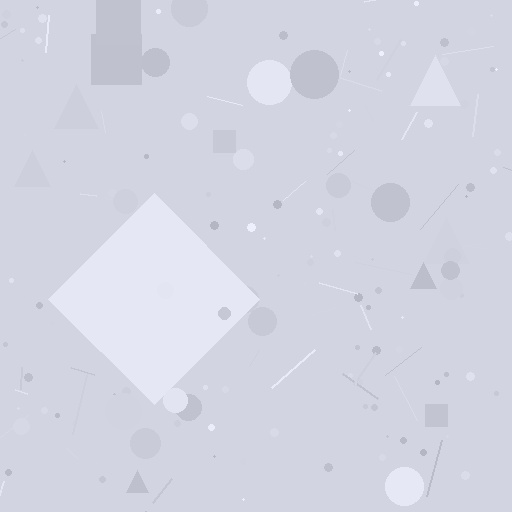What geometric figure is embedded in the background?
A diamond is embedded in the background.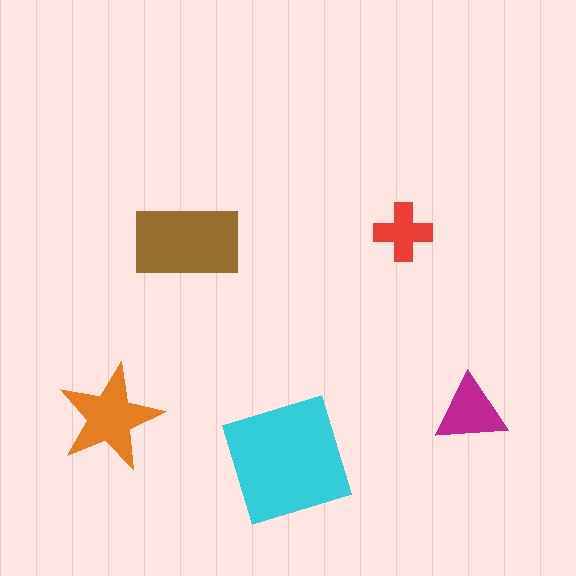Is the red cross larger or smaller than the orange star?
Smaller.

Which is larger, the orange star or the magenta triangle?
The orange star.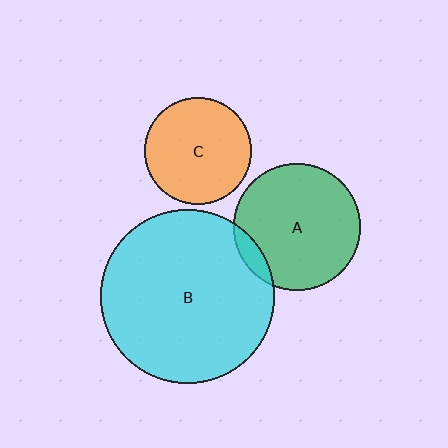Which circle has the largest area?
Circle B (cyan).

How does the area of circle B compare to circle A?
Approximately 1.9 times.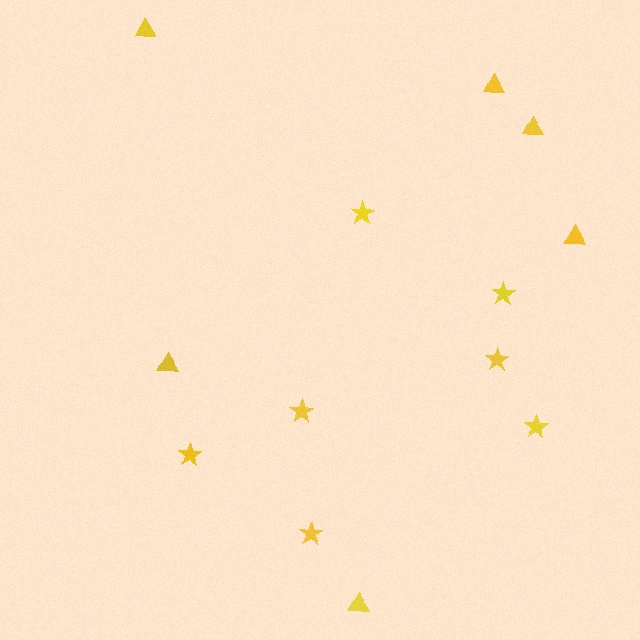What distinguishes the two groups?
There are 2 groups: one group of stars (7) and one group of triangles (6).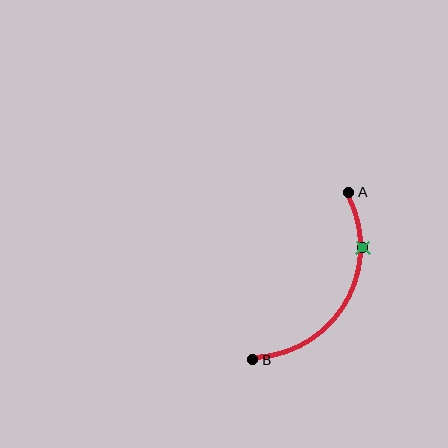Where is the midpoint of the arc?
The arc midpoint is the point on the curve farthest from the straight line joining A and B. It sits to the right of that line.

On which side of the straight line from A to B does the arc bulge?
The arc bulges to the right of the straight line connecting A and B.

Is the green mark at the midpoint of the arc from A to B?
No. The green mark lies on the arc but is closer to endpoint A. The arc midpoint would be at the point on the curve equidistant along the arc from both A and B.